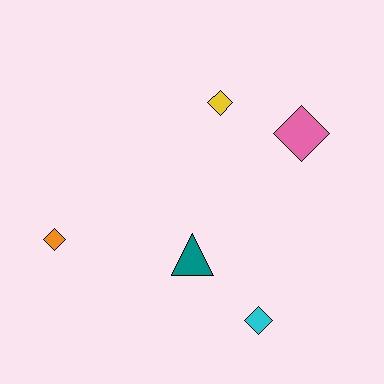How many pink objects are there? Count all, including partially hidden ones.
There is 1 pink object.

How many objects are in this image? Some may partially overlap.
There are 5 objects.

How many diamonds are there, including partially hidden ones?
There are 4 diamonds.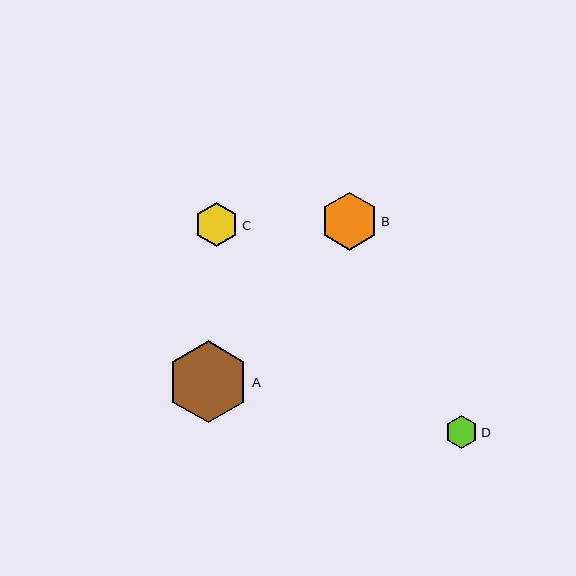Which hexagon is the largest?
Hexagon A is the largest with a size of approximately 82 pixels.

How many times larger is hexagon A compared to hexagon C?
Hexagon A is approximately 1.8 times the size of hexagon C.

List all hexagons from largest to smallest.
From largest to smallest: A, B, C, D.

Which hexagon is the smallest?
Hexagon D is the smallest with a size of approximately 33 pixels.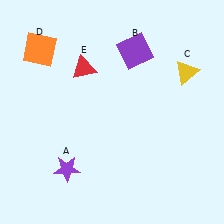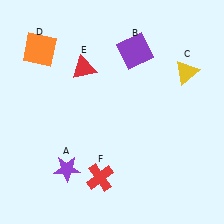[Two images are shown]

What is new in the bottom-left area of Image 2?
A red cross (F) was added in the bottom-left area of Image 2.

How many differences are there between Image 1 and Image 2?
There is 1 difference between the two images.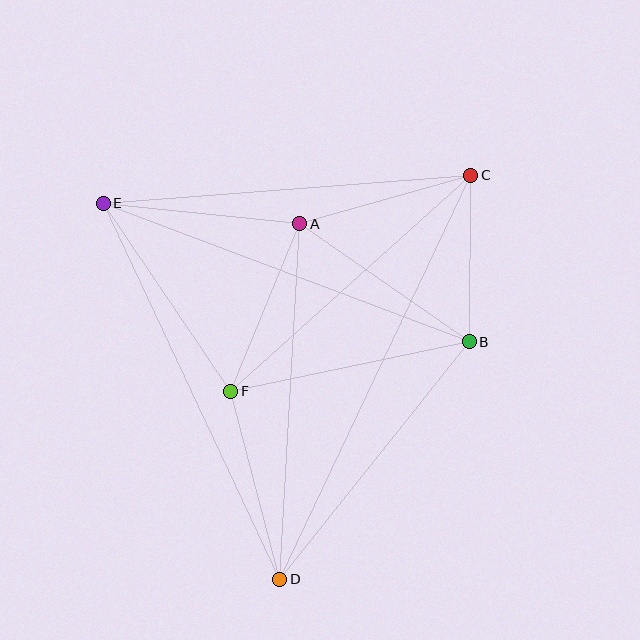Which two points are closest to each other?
Points B and C are closest to each other.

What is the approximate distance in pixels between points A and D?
The distance between A and D is approximately 356 pixels.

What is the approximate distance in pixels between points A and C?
The distance between A and C is approximately 178 pixels.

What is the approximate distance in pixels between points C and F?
The distance between C and F is approximately 323 pixels.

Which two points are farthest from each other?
Points C and D are farthest from each other.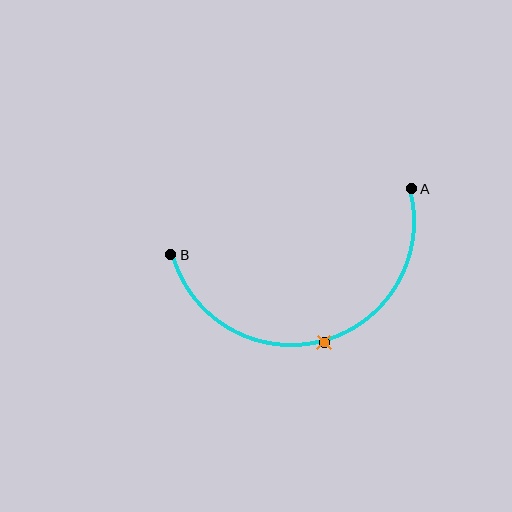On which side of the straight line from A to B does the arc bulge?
The arc bulges below the straight line connecting A and B.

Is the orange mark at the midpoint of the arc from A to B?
Yes. The orange mark lies on the arc at equal arc-length from both A and B — it is the arc midpoint.